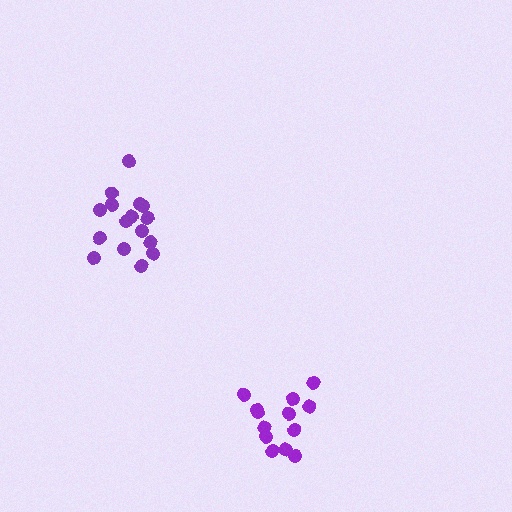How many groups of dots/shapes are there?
There are 2 groups.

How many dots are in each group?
Group 1: 16 dots, Group 2: 13 dots (29 total).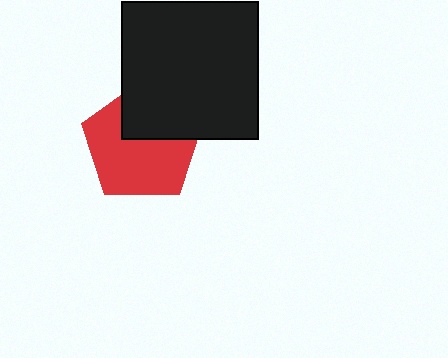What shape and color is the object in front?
The object in front is a black square.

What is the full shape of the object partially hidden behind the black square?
The partially hidden object is a red pentagon.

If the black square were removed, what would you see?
You would see the complete red pentagon.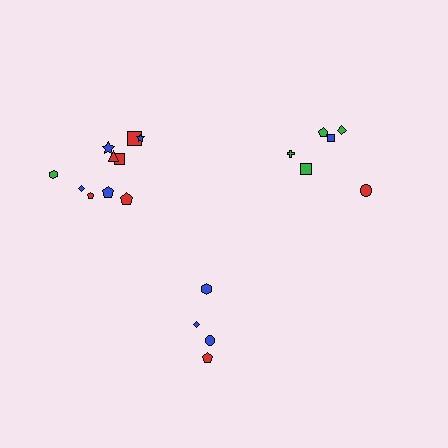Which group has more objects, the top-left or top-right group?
The top-left group.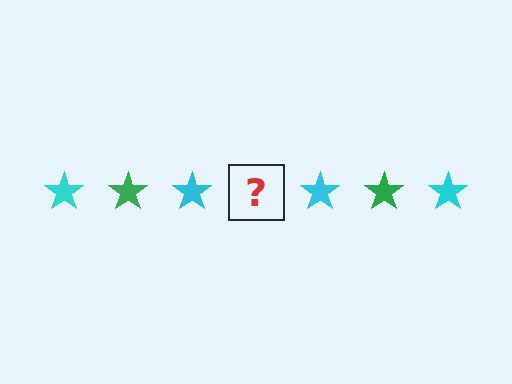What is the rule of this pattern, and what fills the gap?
The rule is that the pattern cycles through cyan, green stars. The gap should be filled with a green star.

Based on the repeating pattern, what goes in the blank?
The blank should be a green star.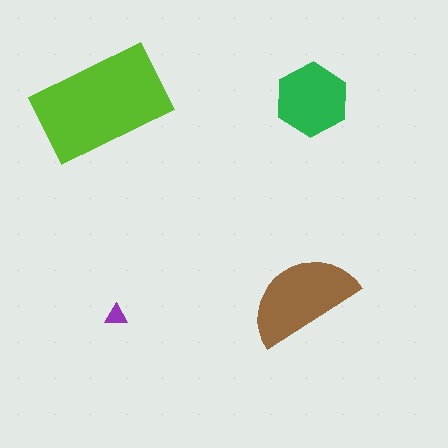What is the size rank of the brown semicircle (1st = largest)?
2nd.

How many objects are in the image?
There are 4 objects in the image.